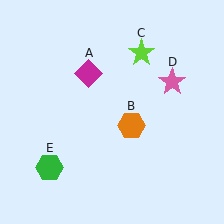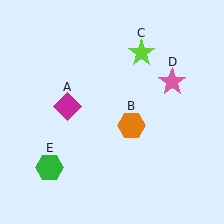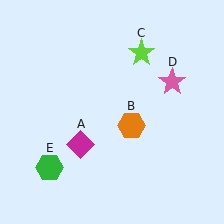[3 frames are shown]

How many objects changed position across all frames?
1 object changed position: magenta diamond (object A).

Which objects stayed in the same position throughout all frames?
Orange hexagon (object B) and lime star (object C) and pink star (object D) and green hexagon (object E) remained stationary.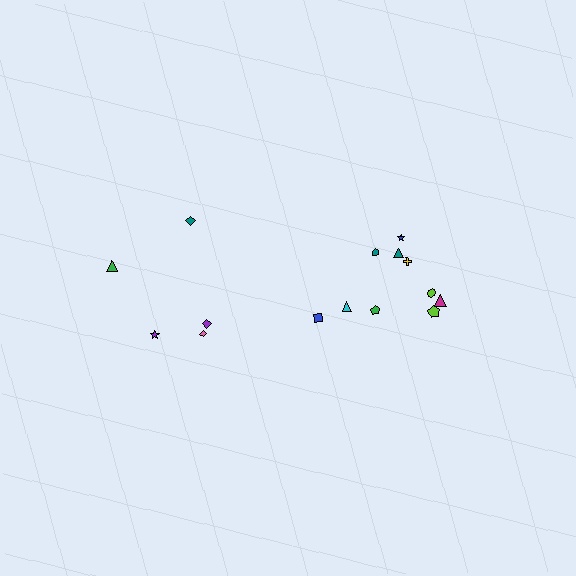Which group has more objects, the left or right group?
The right group.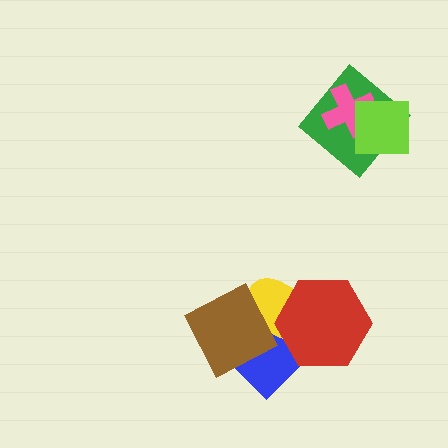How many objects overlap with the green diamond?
2 objects overlap with the green diamond.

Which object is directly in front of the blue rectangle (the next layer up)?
The yellow ellipse is directly in front of the blue rectangle.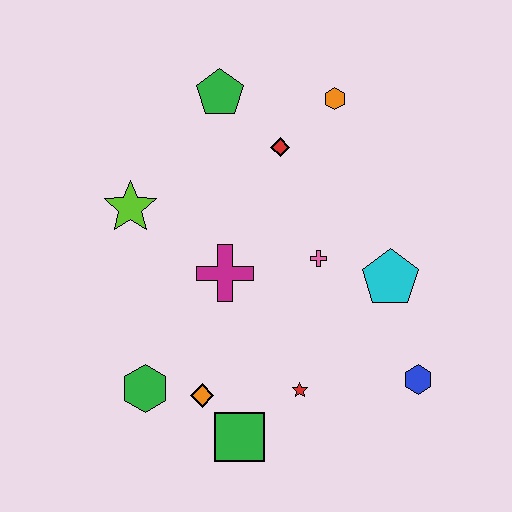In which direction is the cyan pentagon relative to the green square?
The cyan pentagon is above the green square.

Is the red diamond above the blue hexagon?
Yes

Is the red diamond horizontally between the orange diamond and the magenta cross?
No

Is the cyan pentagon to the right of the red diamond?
Yes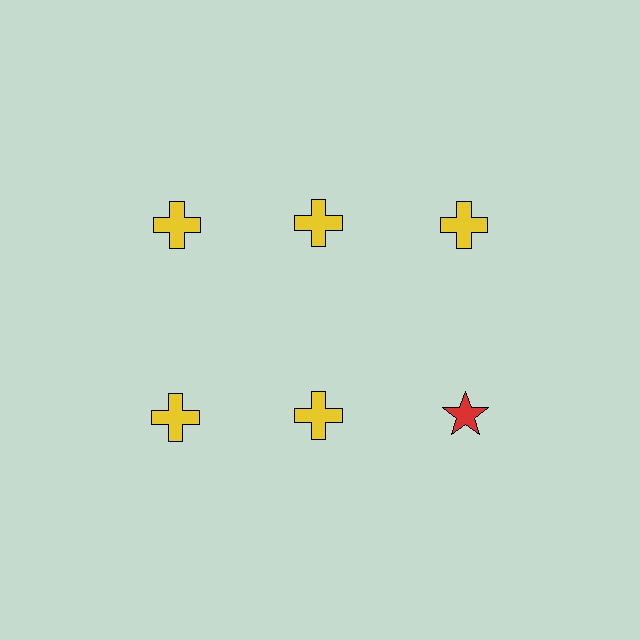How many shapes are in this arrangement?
There are 6 shapes arranged in a grid pattern.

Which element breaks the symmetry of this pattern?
The red star in the second row, center column breaks the symmetry. All other shapes are yellow crosses.